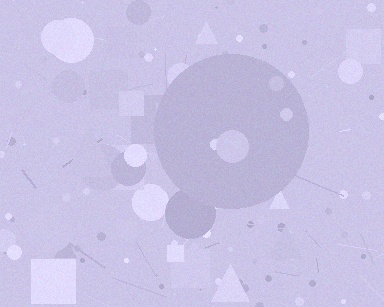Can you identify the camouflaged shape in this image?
The camouflaged shape is a circle.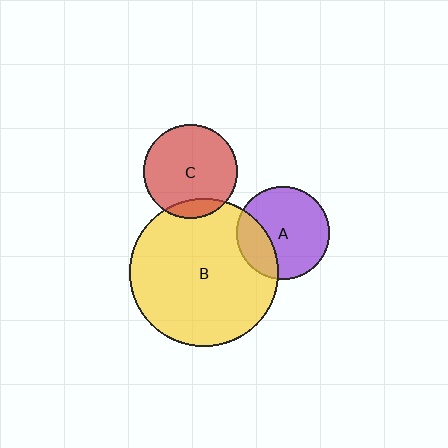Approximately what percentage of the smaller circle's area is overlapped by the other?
Approximately 10%.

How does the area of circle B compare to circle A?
Approximately 2.5 times.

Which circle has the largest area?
Circle B (yellow).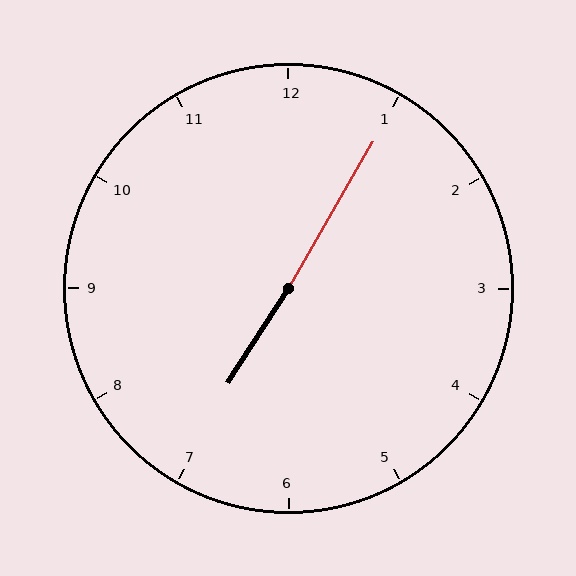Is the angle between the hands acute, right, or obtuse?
It is obtuse.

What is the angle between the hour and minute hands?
Approximately 178 degrees.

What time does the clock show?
7:05.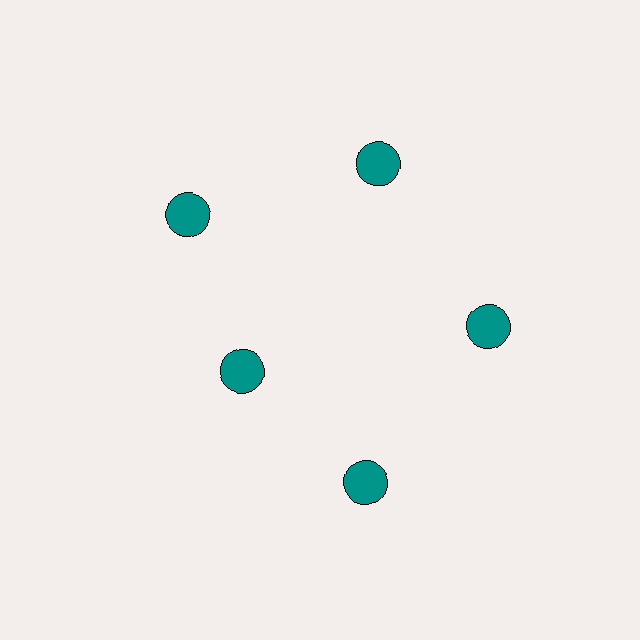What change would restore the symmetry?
The symmetry would be restored by moving it outward, back onto the ring so that all 5 circles sit at equal angles and equal distance from the center.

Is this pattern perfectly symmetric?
No. The 5 teal circles are arranged in a ring, but one element near the 8 o'clock position is pulled inward toward the center, breaking the 5-fold rotational symmetry.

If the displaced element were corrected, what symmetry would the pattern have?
It would have 5-fold rotational symmetry — the pattern would map onto itself every 72 degrees.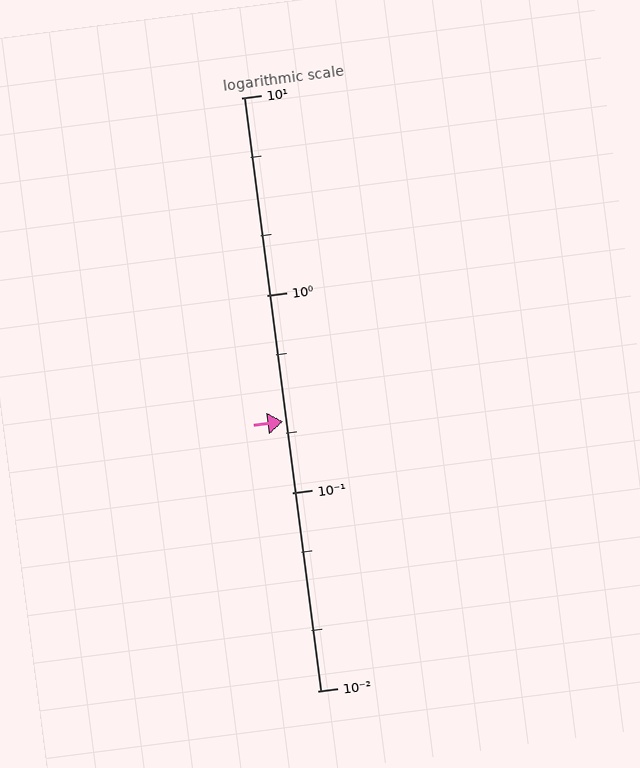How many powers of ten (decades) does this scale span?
The scale spans 3 decades, from 0.01 to 10.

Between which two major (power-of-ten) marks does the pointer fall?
The pointer is between 0.1 and 1.